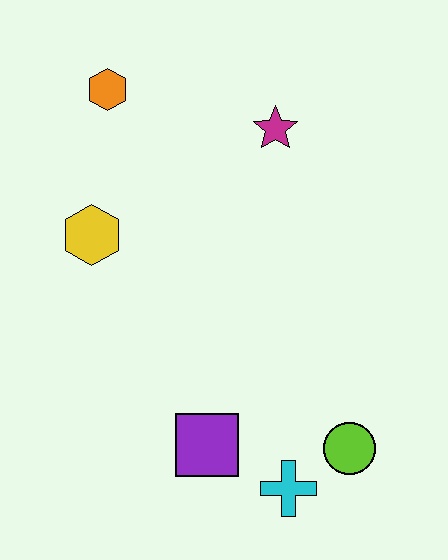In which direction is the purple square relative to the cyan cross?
The purple square is to the left of the cyan cross.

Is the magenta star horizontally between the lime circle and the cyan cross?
No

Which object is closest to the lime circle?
The cyan cross is closest to the lime circle.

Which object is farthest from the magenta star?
The cyan cross is farthest from the magenta star.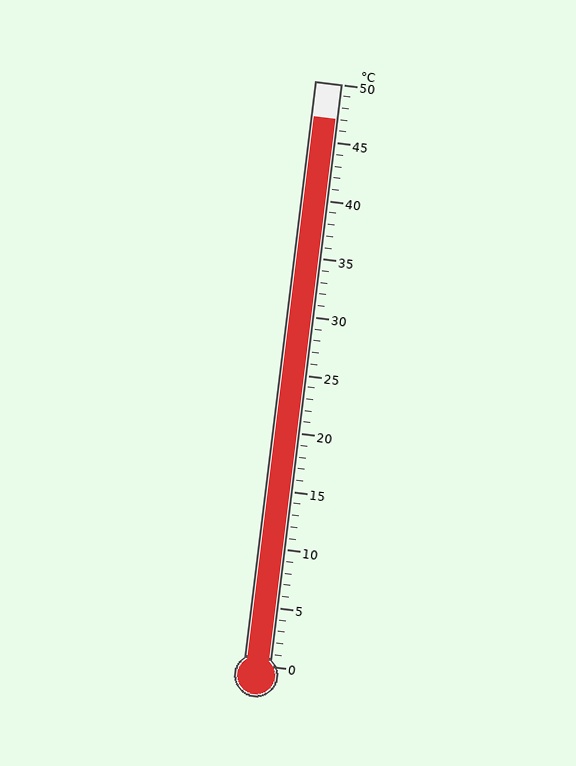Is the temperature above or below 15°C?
The temperature is above 15°C.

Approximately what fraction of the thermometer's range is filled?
The thermometer is filled to approximately 95% of its range.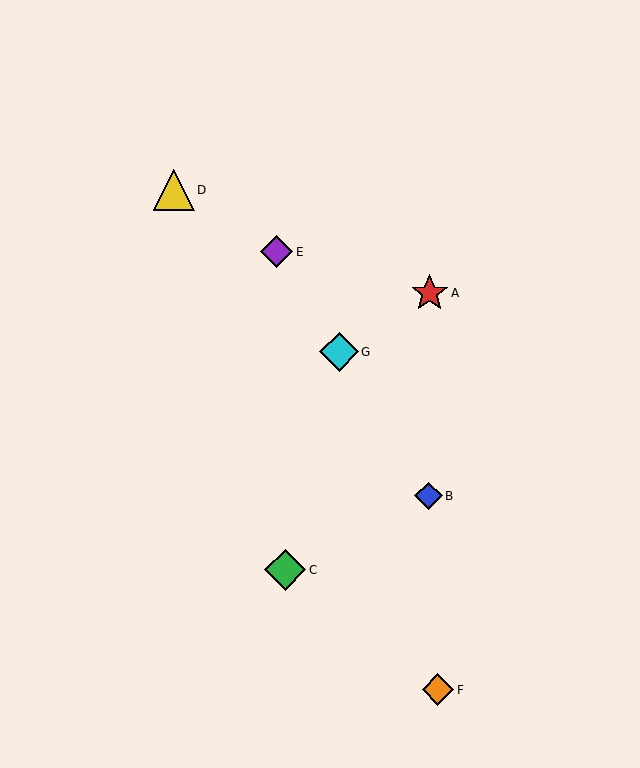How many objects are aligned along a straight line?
3 objects (B, E, G) are aligned along a straight line.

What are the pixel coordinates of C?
Object C is at (285, 570).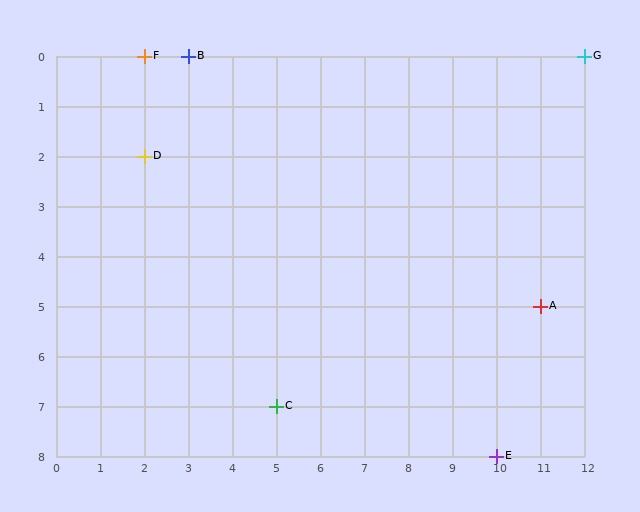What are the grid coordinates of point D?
Point D is at grid coordinates (2, 2).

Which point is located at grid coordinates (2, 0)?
Point F is at (2, 0).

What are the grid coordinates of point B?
Point B is at grid coordinates (3, 0).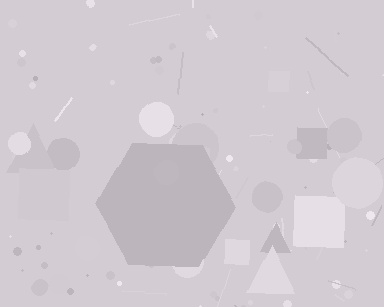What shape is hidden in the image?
A hexagon is hidden in the image.